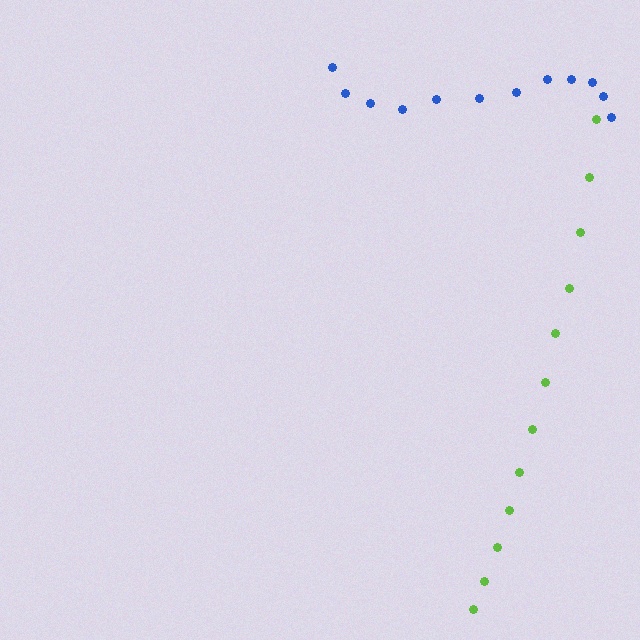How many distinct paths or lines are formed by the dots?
There are 2 distinct paths.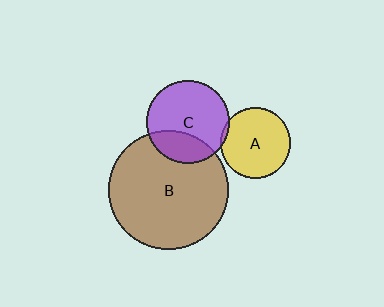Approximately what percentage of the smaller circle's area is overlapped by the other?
Approximately 30%.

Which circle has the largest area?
Circle B (brown).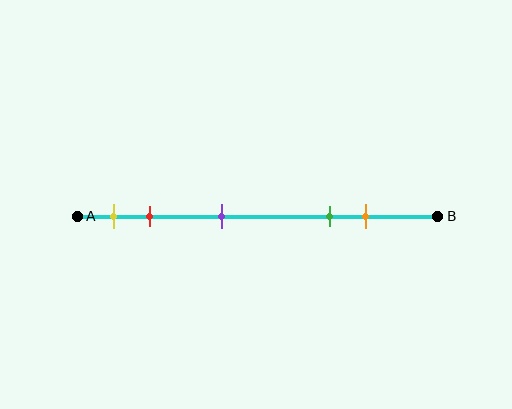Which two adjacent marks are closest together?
The yellow and red marks are the closest adjacent pair.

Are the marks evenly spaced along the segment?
No, the marks are not evenly spaced.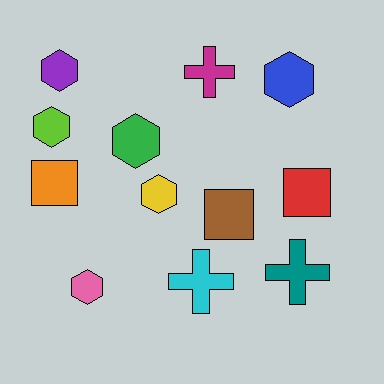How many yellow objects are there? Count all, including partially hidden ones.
There is 1 yellow object.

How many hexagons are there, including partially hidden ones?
There are 6 hexagons.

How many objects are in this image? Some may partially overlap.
There are 12 objects.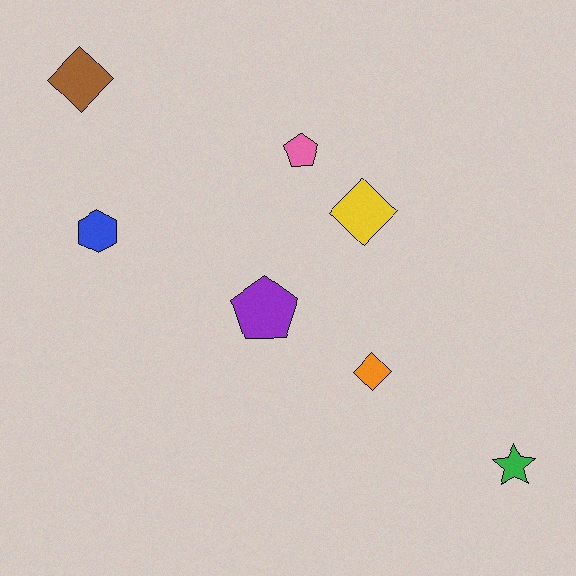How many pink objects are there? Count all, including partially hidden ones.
There is 1 pink object.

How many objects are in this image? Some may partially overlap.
There are 7 objects.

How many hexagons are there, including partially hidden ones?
There is 1 hexagon.